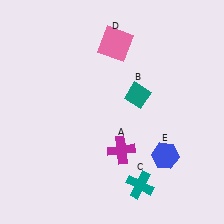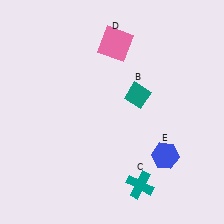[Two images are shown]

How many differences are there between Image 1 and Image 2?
There is 1 difference between the two images.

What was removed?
The magenta cross (A) was removed in Image 2.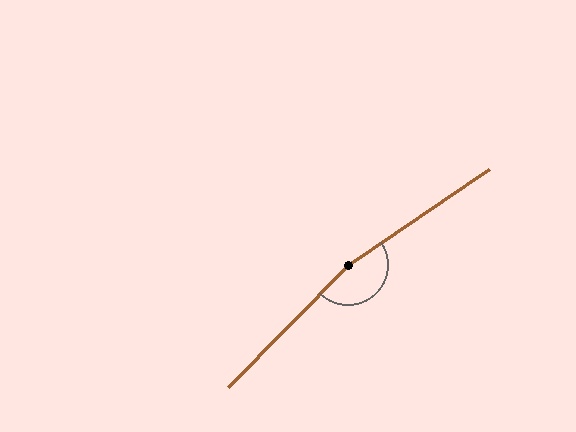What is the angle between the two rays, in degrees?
Approximately 169 degrees.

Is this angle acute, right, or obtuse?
It is obtuse.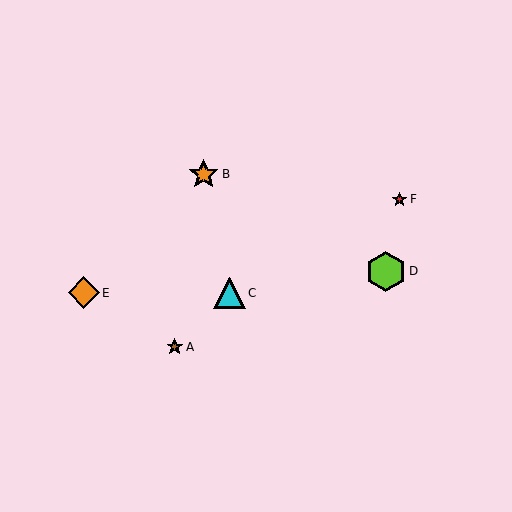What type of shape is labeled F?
Shape F is a red star.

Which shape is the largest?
The lime hexagon (labeled D) is the largest.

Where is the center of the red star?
The center of the red star is at (399, 199).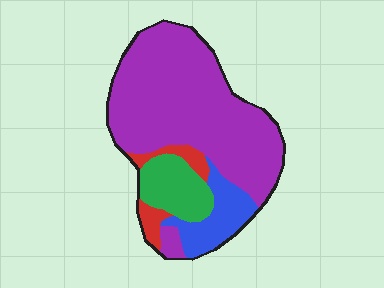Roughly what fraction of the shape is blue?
Blue takes up less than a sixth of the shape.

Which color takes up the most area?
Purple, at roughly 65%.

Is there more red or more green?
Green.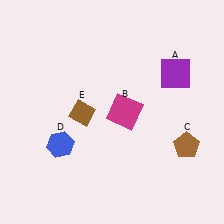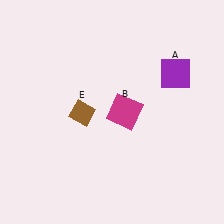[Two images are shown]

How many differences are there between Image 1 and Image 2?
There are 2 differences between the two images.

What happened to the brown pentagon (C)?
The brown pentagon (C) was removed in Image 2. It was in the bottom-right area of Image 1.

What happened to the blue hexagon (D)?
The blue hexagon (D) was removed in Image 2. It was in the bottom-left area of Image 1.